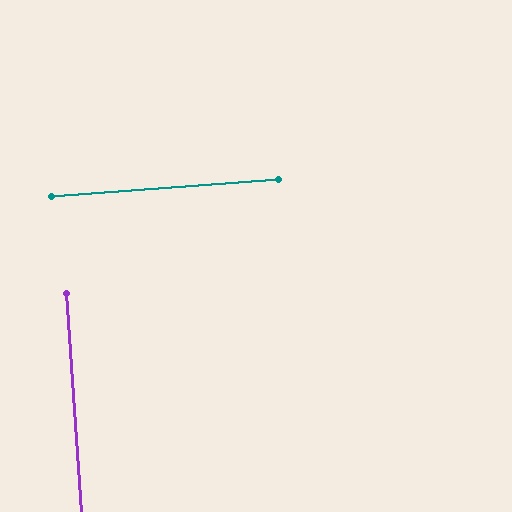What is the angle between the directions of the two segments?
Approximately 90 degrees.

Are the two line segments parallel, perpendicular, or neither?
Perpendicular — they meet at approximately 90°.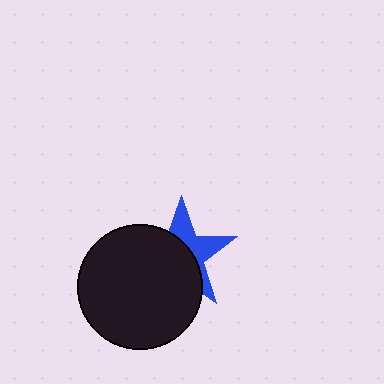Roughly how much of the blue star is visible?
A small part of it is visible (roughly 40%).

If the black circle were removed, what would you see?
You would see the complete blue star.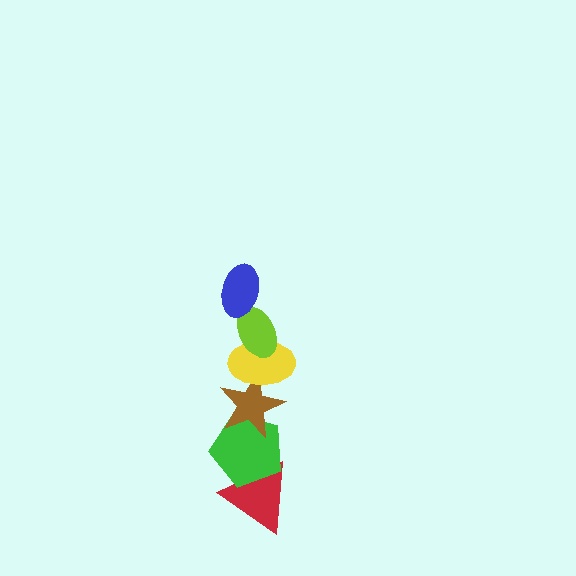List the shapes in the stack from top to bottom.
From top to bottom: the blue ellipse, the lime ellipse, the yellow ellipse, the brown star, the green pentagon, the red triangle.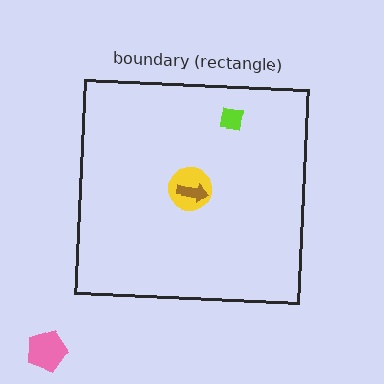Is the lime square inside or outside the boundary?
Inside.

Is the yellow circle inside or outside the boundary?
Inside.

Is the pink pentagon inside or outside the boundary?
Outside.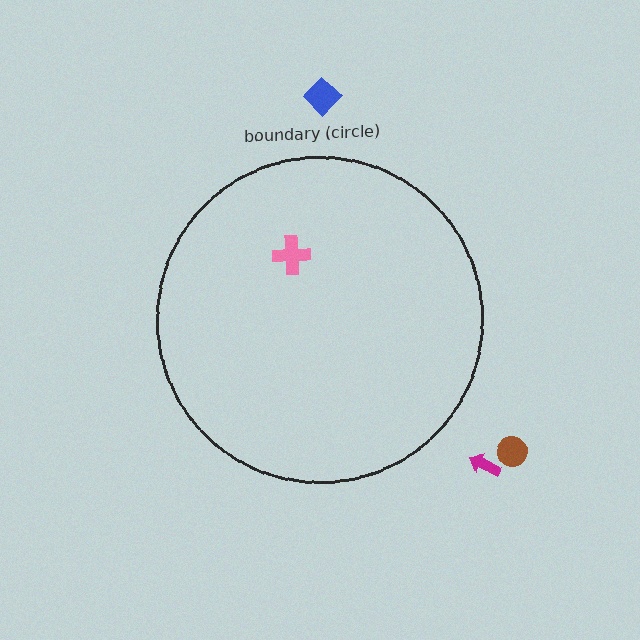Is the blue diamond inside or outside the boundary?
Outside.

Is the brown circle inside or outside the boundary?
Outside.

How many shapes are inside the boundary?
1 inside, 3 outside.